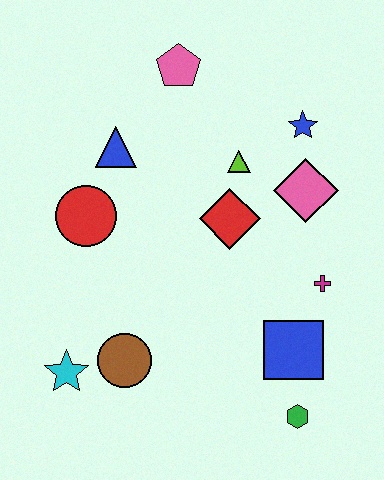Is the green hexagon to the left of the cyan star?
No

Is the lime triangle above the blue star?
No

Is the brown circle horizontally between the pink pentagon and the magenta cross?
No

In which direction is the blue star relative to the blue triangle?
The blue star is to the right of the blue triangle.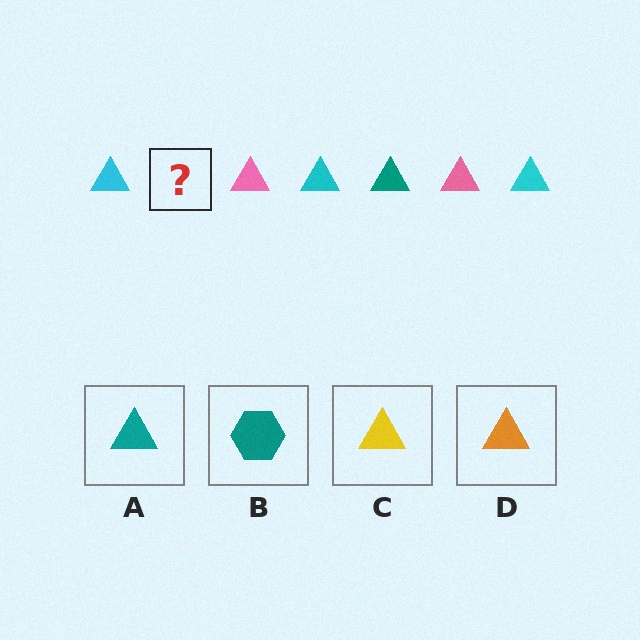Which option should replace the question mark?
Option A.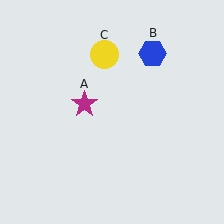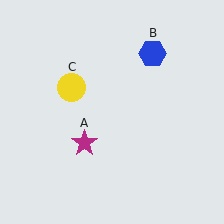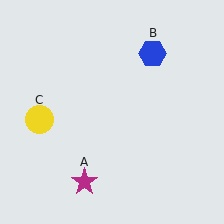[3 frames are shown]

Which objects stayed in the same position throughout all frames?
Blue hexagon (object B) remained stationary.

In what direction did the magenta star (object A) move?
The magenta star (object A) moved down.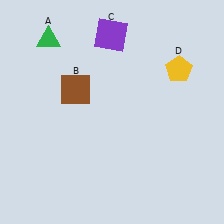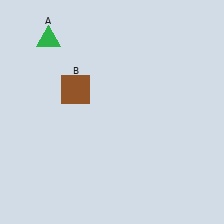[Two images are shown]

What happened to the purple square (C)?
The purple square (C) was removed in Image 2. It was in the top-left area of Image 1.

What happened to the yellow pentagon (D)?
The yellow pentagon (D) was removed in Image 2. It was in the top-right area of Image 1.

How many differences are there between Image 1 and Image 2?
There are 2 differences between the two images.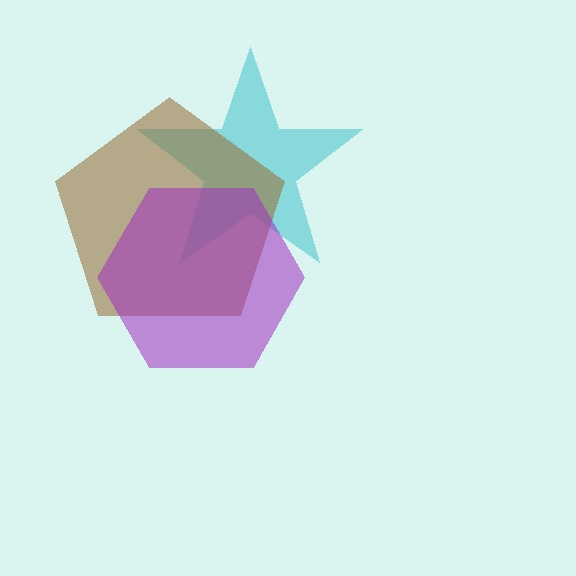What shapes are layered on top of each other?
The layered shapes are: a cyan star, a brown pentagon, a purple hexagon.